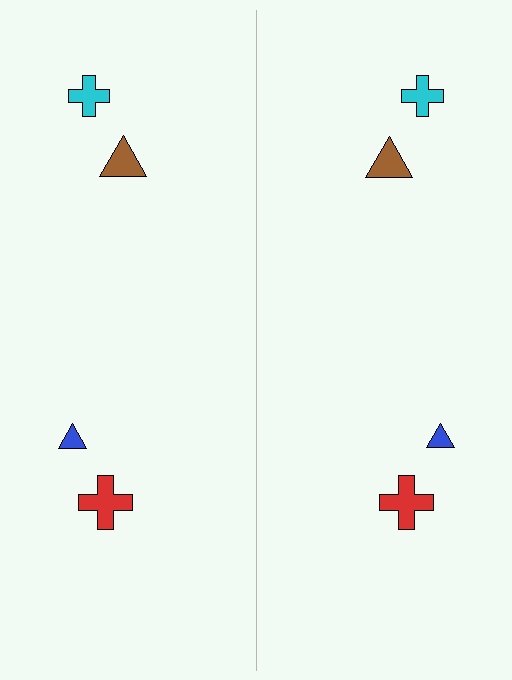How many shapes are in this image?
There are 8 shapes in this image.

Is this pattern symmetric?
Yes, this pattern has bilateral (reflection) symmetry.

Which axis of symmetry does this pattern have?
The pattern has a vertical axis of symmetry running through the center of the image.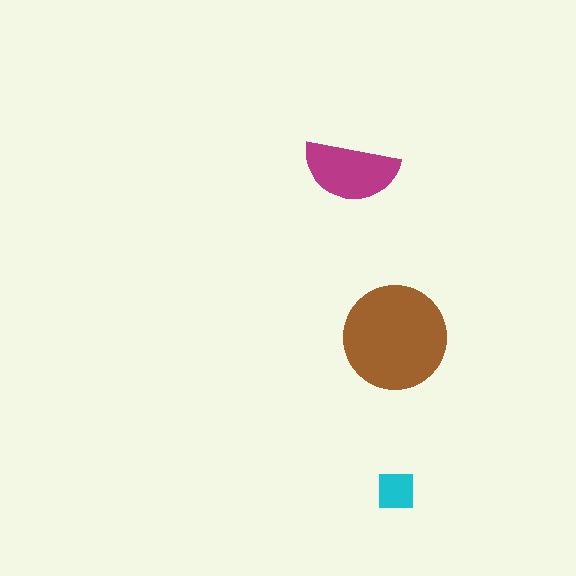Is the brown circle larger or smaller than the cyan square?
Larger.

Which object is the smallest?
The cyan square.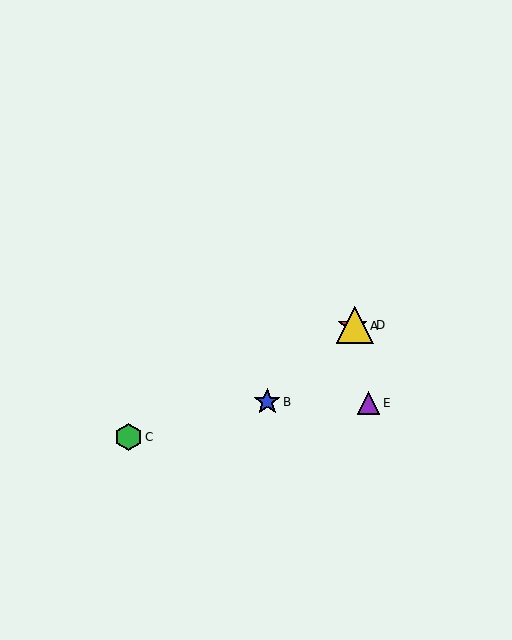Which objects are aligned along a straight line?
Objects A, C, D are aligned along a straight line.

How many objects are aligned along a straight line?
3 objects (A, C, D) are aligned along a straight line.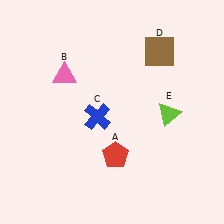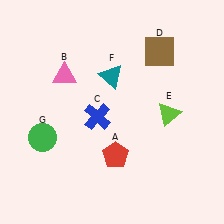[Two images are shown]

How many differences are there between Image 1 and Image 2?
There are 2 differences between the two images.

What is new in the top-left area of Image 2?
A teal triangle (F) was added in the top-left area of Image 2.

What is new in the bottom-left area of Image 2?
A green circle (G) was added in the bottom-left area of Image 2.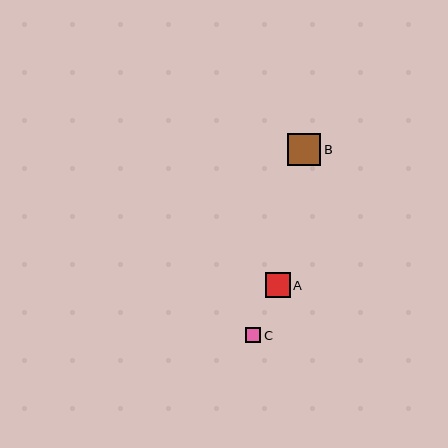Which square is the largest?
Square B is the largest with a size of approximately 33 pixels.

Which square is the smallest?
Square C is the smallest with a size of approximately 15 pixels.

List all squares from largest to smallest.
From largest to smallest: B, A, C.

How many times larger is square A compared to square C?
Square A is approximately 1.6 times the size of square C.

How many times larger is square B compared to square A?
Square B is approximately 1.3 times the size of square A.